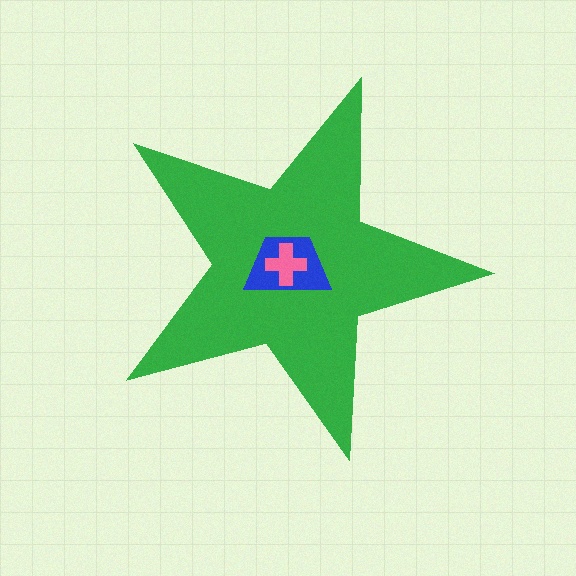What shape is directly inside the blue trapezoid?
The pink cross.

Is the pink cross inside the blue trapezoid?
Yes.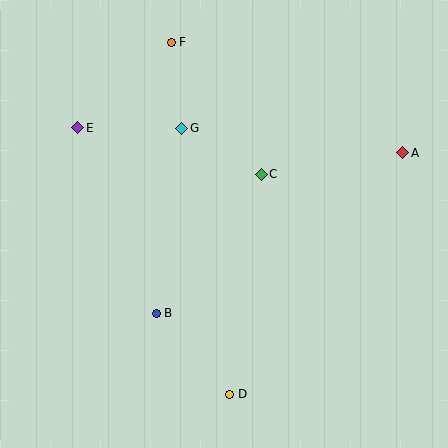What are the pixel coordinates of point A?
Point A is at (403, 153).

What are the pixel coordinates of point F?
Point F is at (171, 42).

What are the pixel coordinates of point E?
Point E is at (78, 128).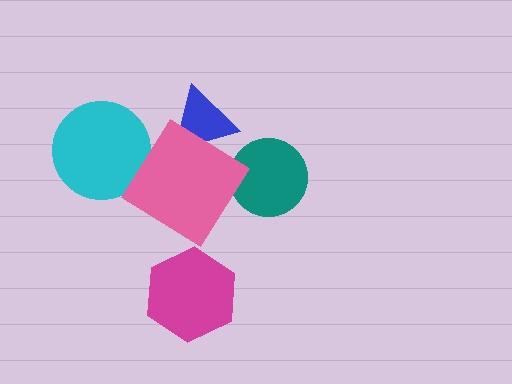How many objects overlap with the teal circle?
0 objects overlap with the teal circle.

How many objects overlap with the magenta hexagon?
0 objects overlap with the magenta hexagon.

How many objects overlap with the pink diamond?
1 object overlaps with the pink diamond.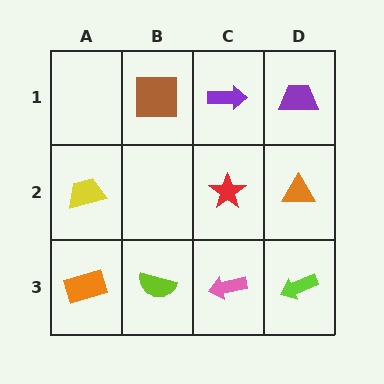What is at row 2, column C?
A red star.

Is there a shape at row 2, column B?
No, that cell is empty.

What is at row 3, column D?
A lime arrow.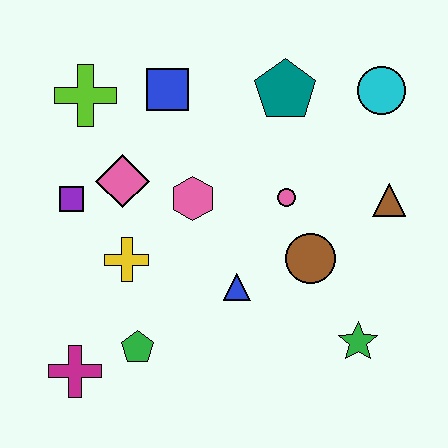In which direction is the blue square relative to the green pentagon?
The blue square is above the green pentagon.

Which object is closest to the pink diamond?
The purple square is closest to the pink diamond.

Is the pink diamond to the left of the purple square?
No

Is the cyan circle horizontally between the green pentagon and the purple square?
No